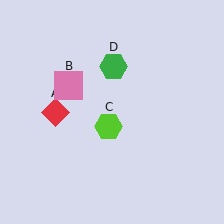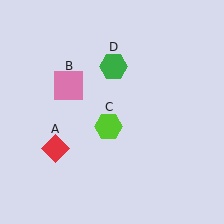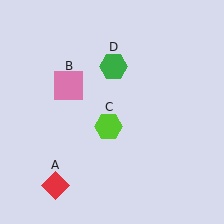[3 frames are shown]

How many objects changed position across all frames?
1 object changed position: red diamond (object A).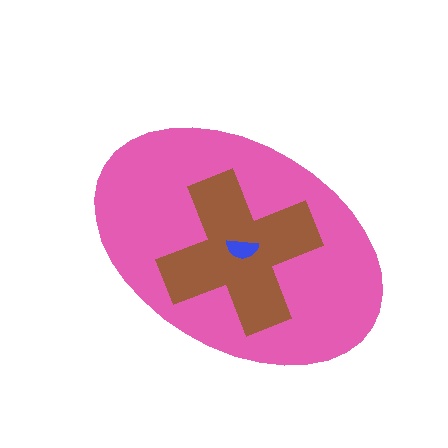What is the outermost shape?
The pink ellipse.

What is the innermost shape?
The blue semicircle.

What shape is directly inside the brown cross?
The blue semicircle.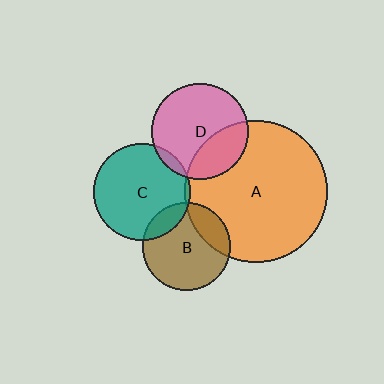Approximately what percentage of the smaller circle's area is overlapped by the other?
Approximately 30%.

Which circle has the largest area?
Circle A (orange).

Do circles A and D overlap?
Yes.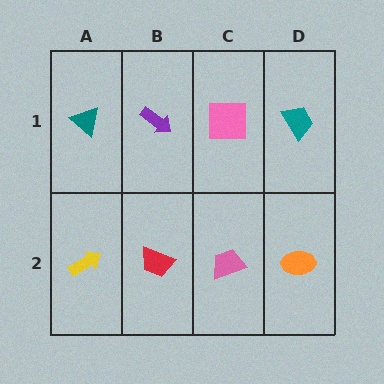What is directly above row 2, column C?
A pink square.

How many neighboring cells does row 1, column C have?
3.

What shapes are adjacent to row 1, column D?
An orange ellipse (row 2, column D), a pink square (row 1, column C).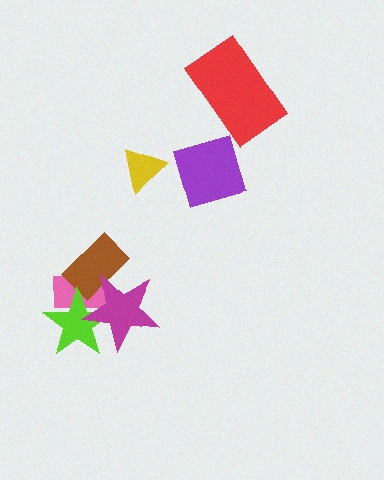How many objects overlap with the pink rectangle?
3 objects overlap with the pink rectangle.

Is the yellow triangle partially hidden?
No, no other shape covers it.